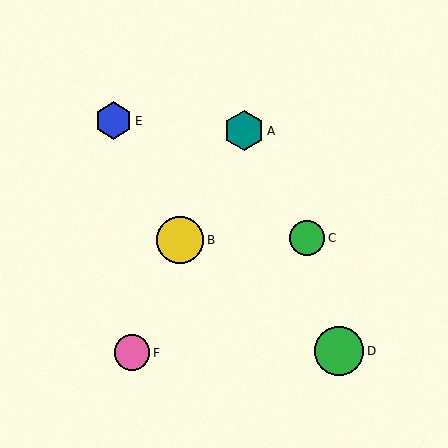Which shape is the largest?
The green circle (labeled D) is the largest.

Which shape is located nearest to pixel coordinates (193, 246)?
The yellow circle (labeled B) at (180, 240) is nearest to that location.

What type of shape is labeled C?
Shape C is a green circle.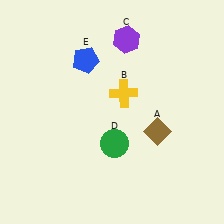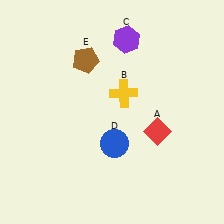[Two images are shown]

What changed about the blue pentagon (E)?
In Image 1, E is blue. In Image 2, it changed to brown.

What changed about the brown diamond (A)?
In Image 1, A is brown. In Image 2, it changed to red.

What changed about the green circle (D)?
In Image 1, D is green. In Image 2, it changed to blue.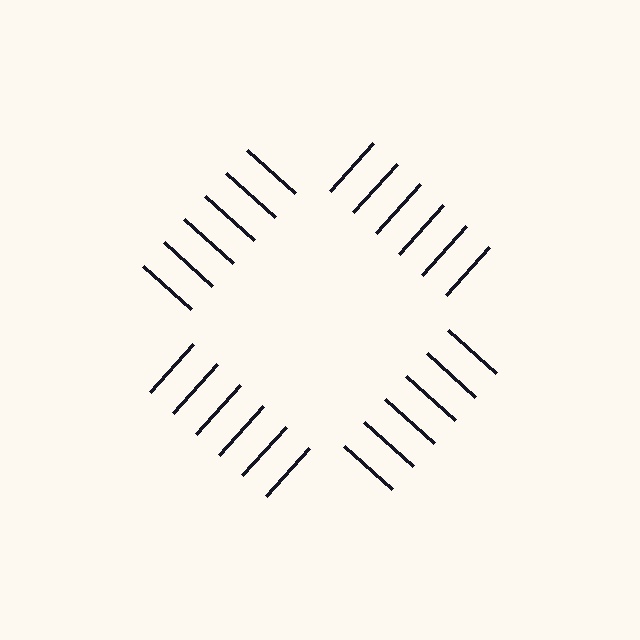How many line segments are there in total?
24 — 6 along each of the 4 edges.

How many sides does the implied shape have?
4 sides — the line-ends trace a square.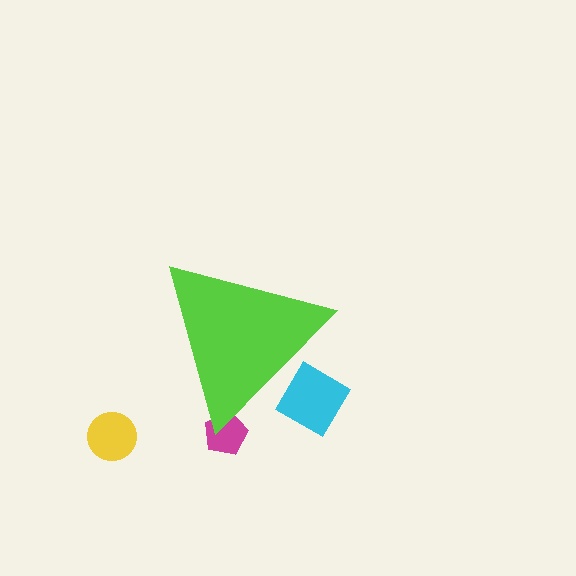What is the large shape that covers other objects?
A lime triangle.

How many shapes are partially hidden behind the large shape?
2 shapes are partially hidden.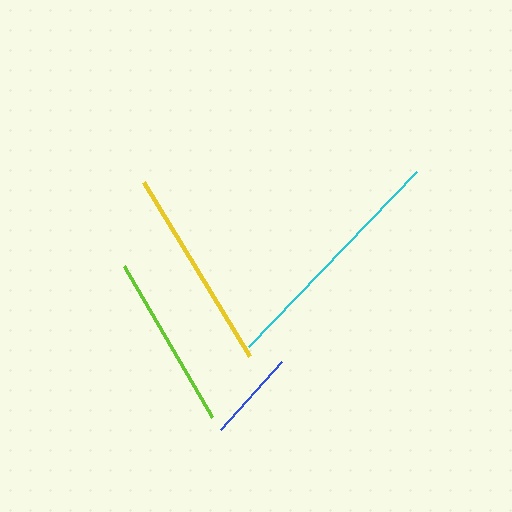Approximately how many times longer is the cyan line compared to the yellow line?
The cyan line is approximately 1.2 times the length of the yellow line.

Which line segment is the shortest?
The blue line is the shortest at approximately 91 pixels.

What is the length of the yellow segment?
The yellow segment is approximately 204 pixels long.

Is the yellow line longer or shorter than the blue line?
The yellow line is longer than the blue line.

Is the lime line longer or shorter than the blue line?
The lime line is longer than the blue line.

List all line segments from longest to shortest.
From longest to shortest: cyan, yellow, lime, blue.